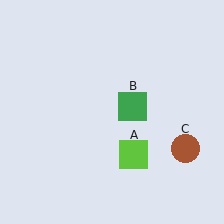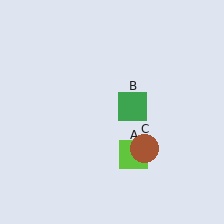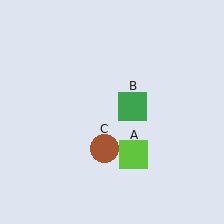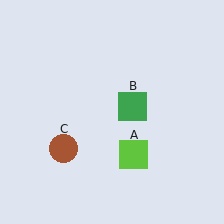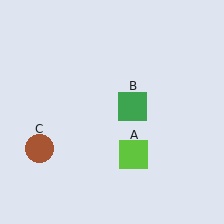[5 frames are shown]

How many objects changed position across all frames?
1 object changed position: brown circle (object C).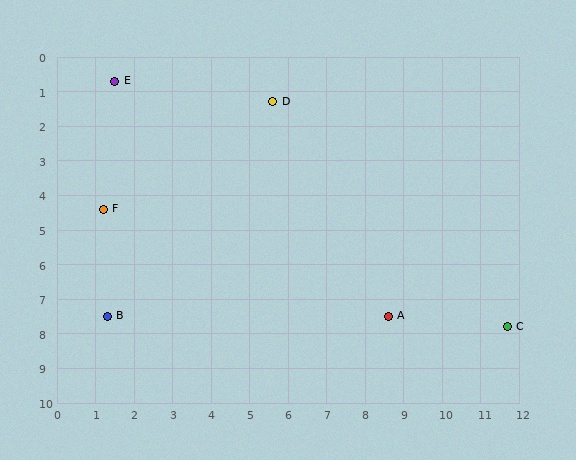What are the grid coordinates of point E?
Point E is at approximately (1.5, 0.7).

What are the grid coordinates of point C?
Point C is at approximately (11.7, 7.8).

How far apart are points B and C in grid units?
Points B and C are about 10.4 grid units apart.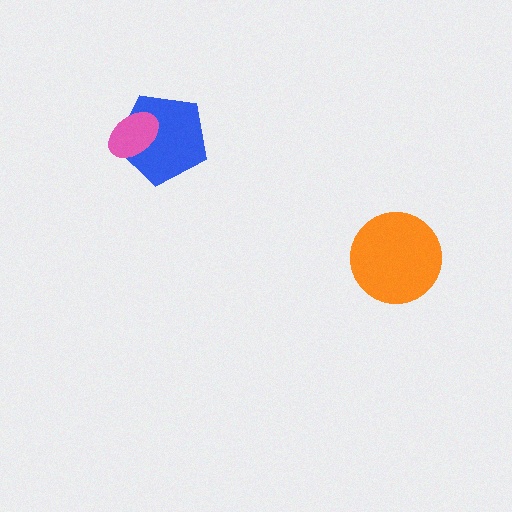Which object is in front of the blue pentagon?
The pink ellipse is in front of the blue pentagon.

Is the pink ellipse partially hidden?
No, no other shape covers it.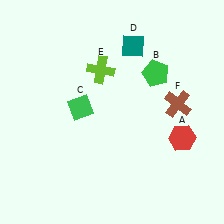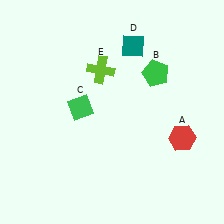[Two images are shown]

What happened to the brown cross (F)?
The brown cross (F) was removed in Image 2. It was in the top-right area of Image 1.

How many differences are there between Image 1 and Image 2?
There is 1 difference between the two images.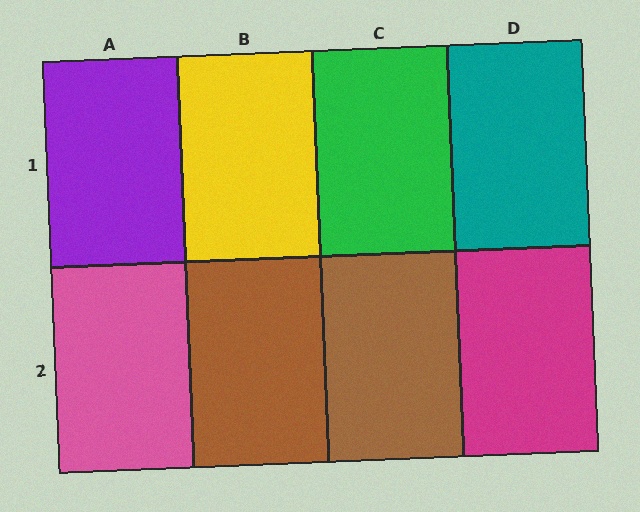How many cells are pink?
1 cell is pink.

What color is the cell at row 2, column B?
Brown.